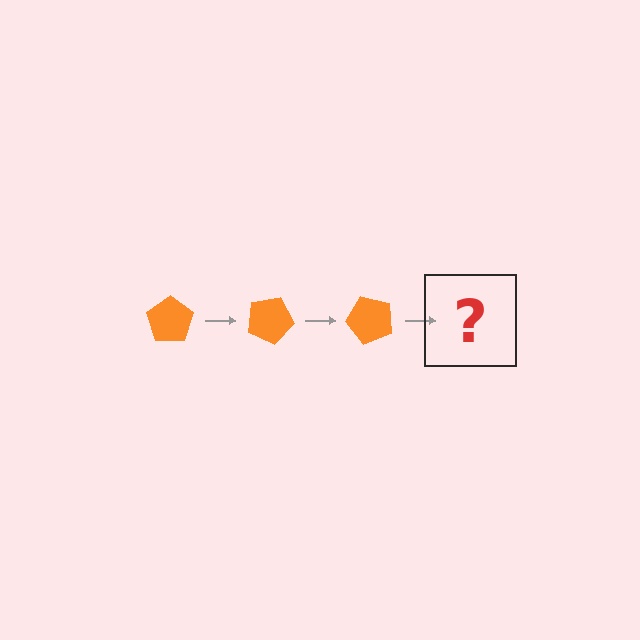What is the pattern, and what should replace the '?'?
The pattern is that the pentagon rotates 25 degrees each step. The '?' should be an orange pentagon rotated 75 degrees.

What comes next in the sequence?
The next element should be an orange pentagon rotated 75 degrees.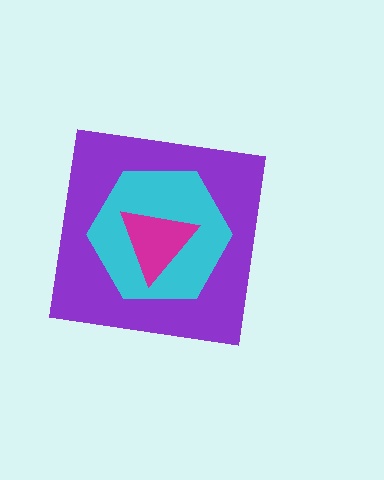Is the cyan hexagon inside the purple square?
Yes.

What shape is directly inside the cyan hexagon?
The magenta triangle.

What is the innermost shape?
The magenta triangle.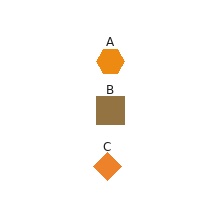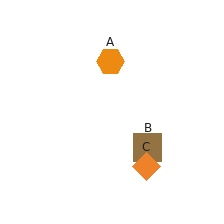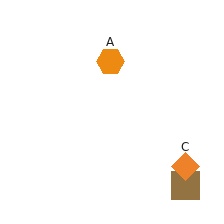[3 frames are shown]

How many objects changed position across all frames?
2 objects changed position: brown square (object B), orange diamond (object C).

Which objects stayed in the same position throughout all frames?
Orange hexagon (object A) remained stationary.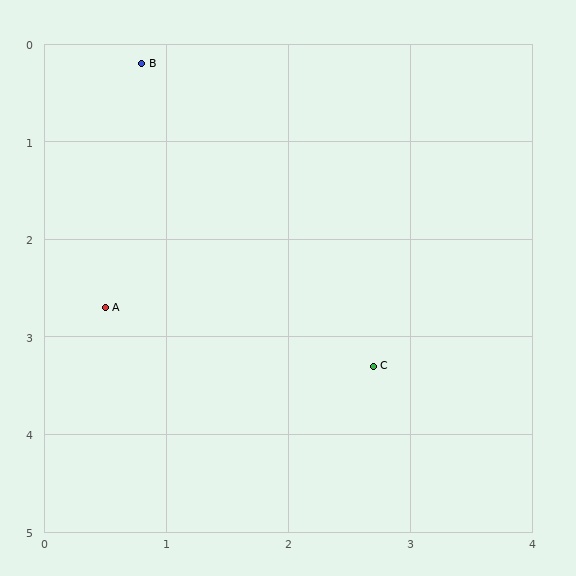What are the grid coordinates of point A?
Point A is at approximately (0.5, 2.7).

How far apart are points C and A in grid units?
Points C and A are about 2.3 grid units apart.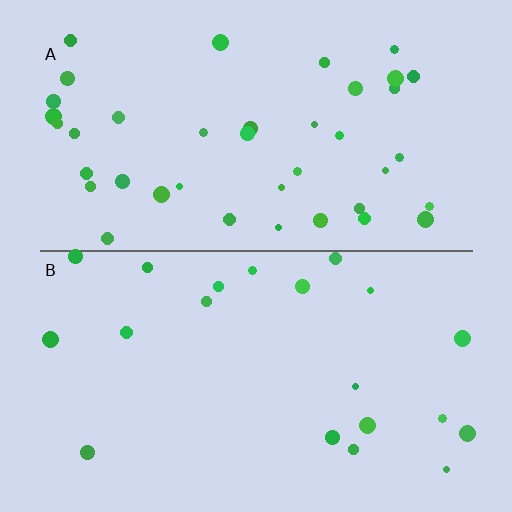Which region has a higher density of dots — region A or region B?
A (the top).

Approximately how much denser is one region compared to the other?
Approximately 2.0× — region A over region B.